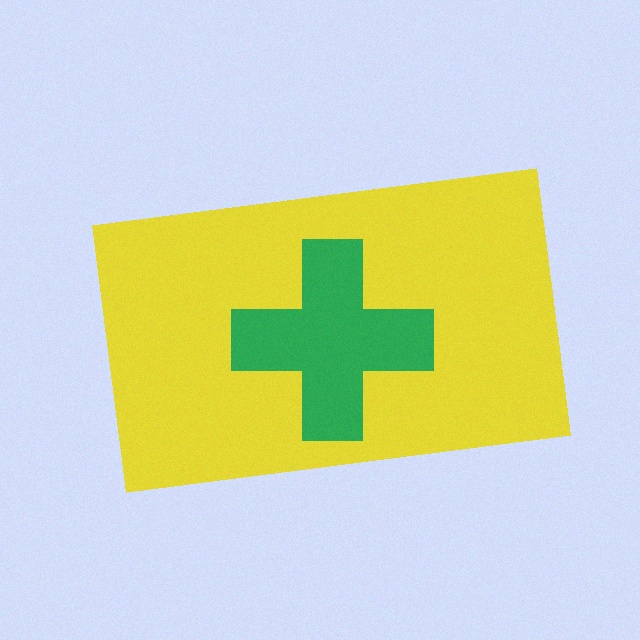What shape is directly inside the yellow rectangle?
The green cross.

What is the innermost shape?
The green cross.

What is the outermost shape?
The yellow rectangle.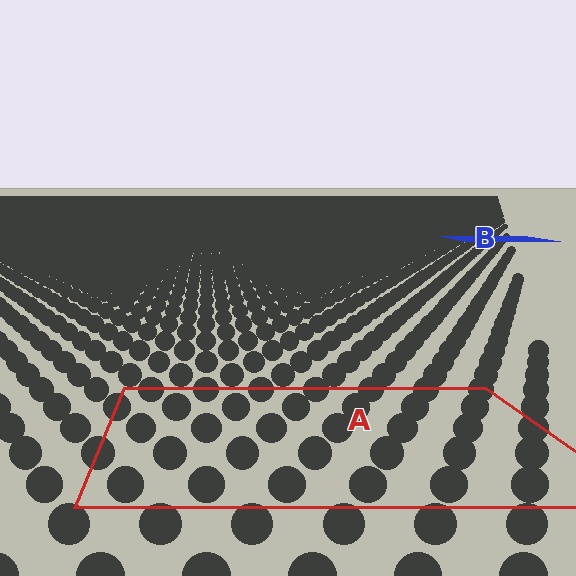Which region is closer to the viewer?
Region A is closer. The texture elements there are larger and more spread out.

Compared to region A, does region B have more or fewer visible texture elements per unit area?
Region B has more texture elements per unit area — they are packed more densely because it is farther away.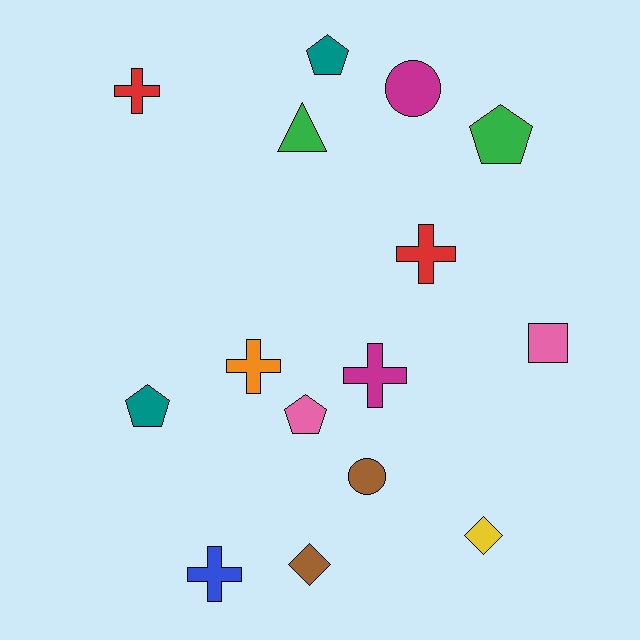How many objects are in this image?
There are 15 objects.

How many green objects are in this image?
There are 2 green objects.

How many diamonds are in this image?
There are 2 diamonds.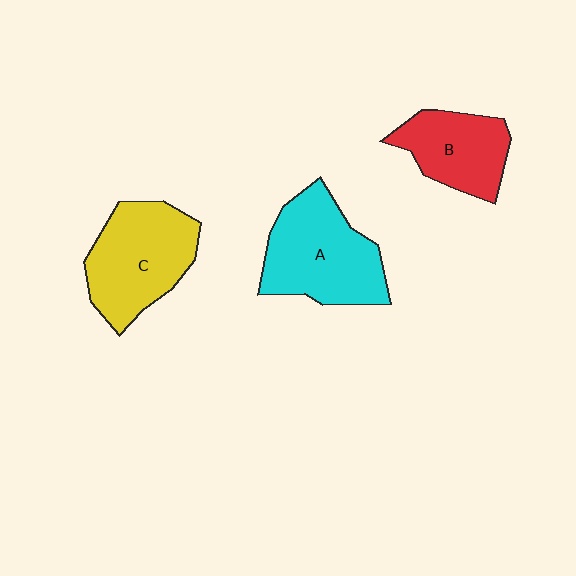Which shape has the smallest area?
Shape B (red).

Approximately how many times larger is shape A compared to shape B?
Approximately 1.4 times.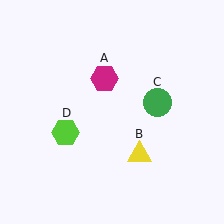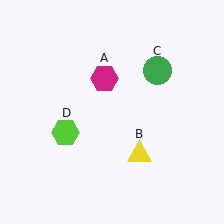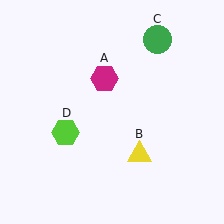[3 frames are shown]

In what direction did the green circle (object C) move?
The green circle (object C) moved up.